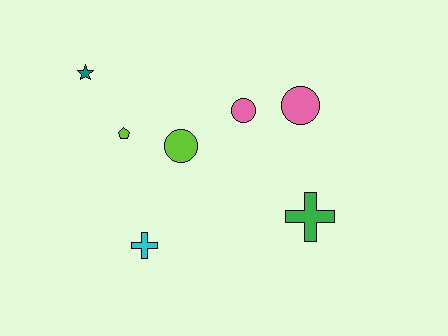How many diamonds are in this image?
There are no diamonds.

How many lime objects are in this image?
There are 2 lime objects.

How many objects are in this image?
There are 7 objects.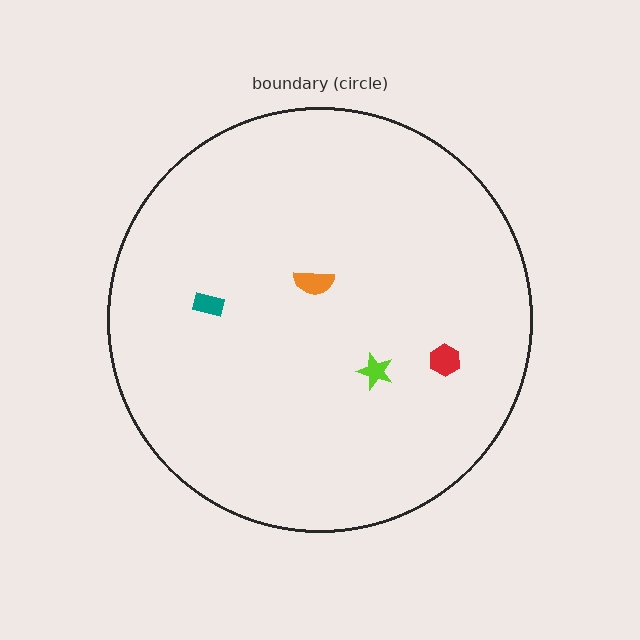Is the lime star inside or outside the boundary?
Inside.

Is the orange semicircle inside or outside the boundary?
Inside.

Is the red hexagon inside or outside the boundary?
Inside.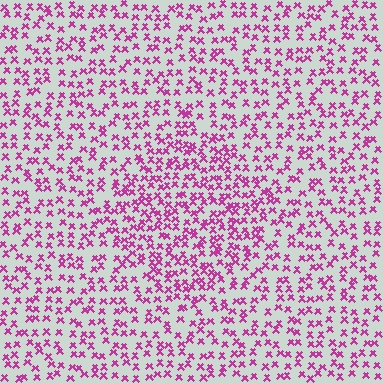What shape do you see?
I see a diamond.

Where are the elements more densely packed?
The elements are more densely packed inside the diamond boundary.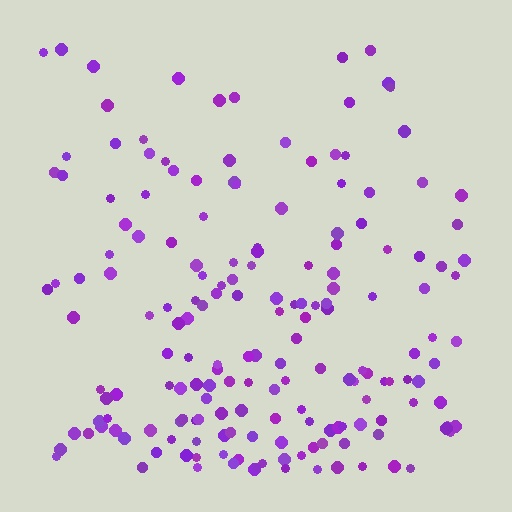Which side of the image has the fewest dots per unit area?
The top.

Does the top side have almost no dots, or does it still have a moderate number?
Still a moderate number, just noticeably fewer than the bottom.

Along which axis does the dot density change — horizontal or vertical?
Vertical.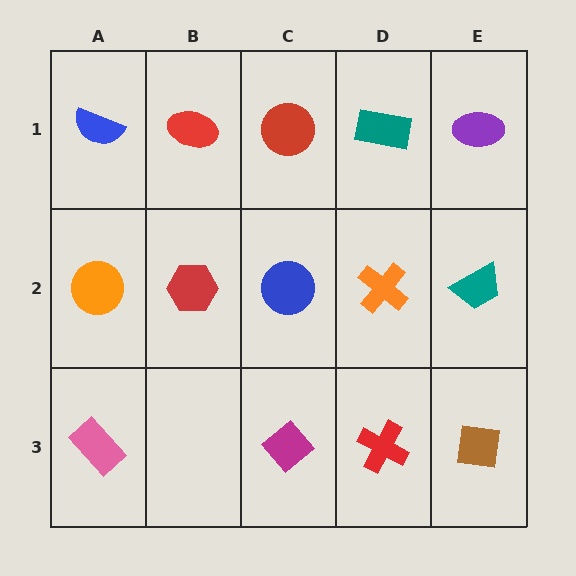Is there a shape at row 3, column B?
No, that cell is empty.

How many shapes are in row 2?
5 shapes.